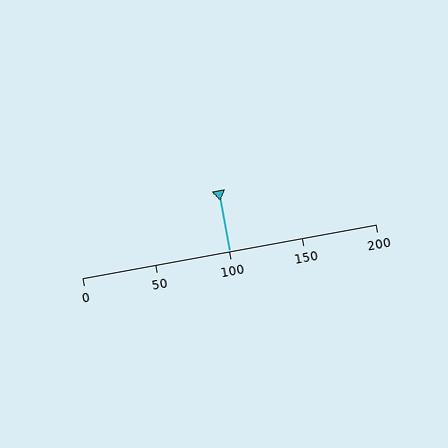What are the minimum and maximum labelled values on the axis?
The axis runs from 0 to 200.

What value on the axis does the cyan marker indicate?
The marker indicates approximately 100.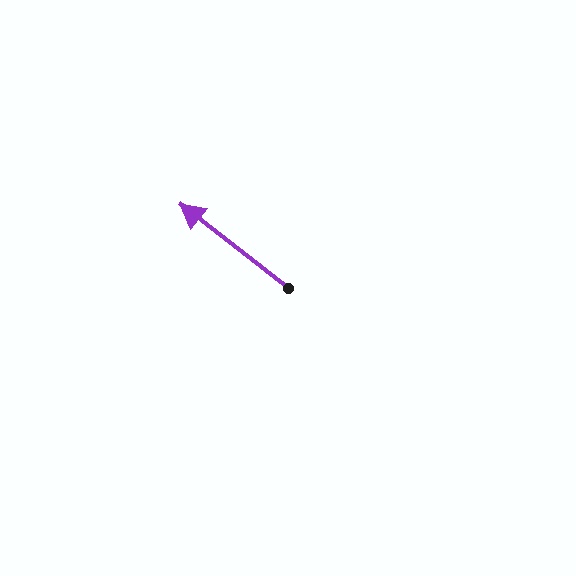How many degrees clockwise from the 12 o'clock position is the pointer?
Approximately 308 degrees.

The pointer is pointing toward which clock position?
Roughly 10 o'clock.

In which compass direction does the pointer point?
Northwest.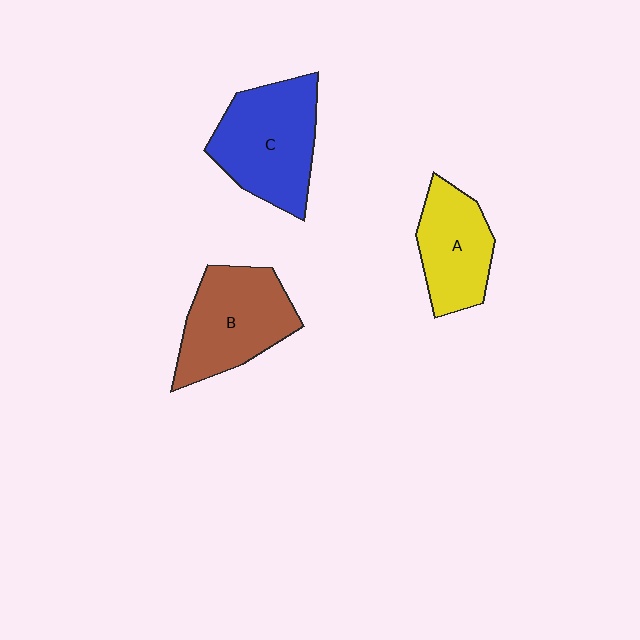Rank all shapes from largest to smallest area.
From largest to smallest: C (blue), B (brown), A (yellow).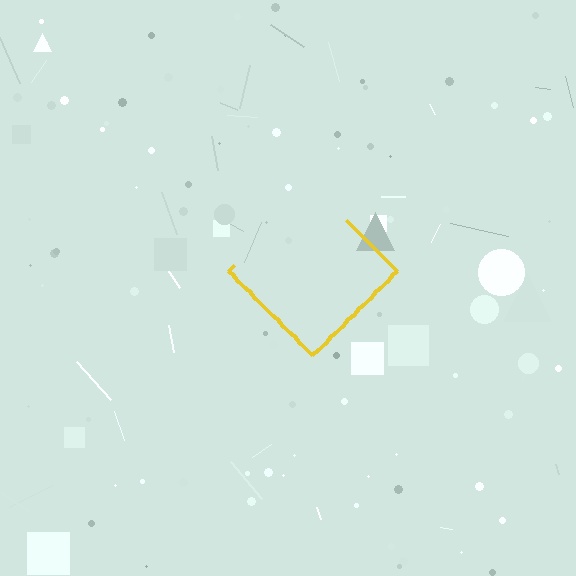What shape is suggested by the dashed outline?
The dashed outline suggests a diamond.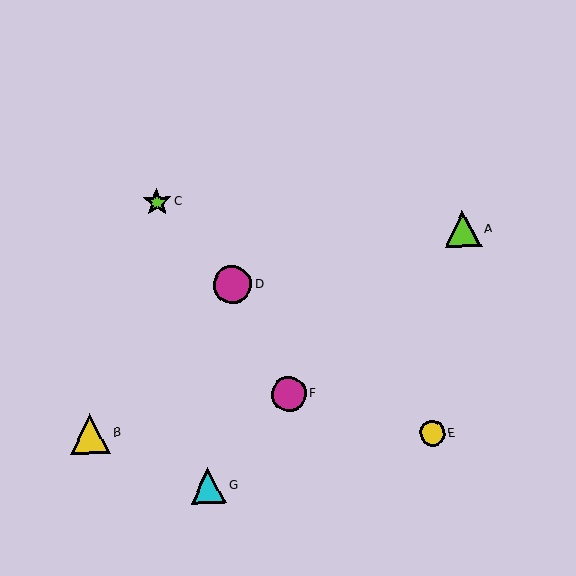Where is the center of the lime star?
The center of the lime star is at (157, 202).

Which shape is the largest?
The yellow triangle (labeled B) is the largest.